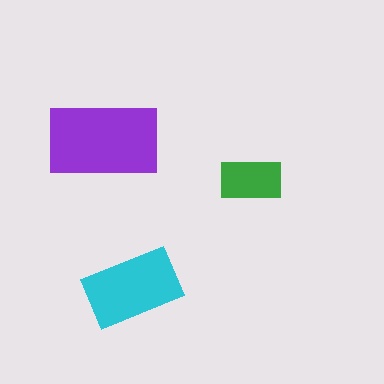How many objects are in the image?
There are 3 objects in the image.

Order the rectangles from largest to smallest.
the purple one, the cyan one, the green one.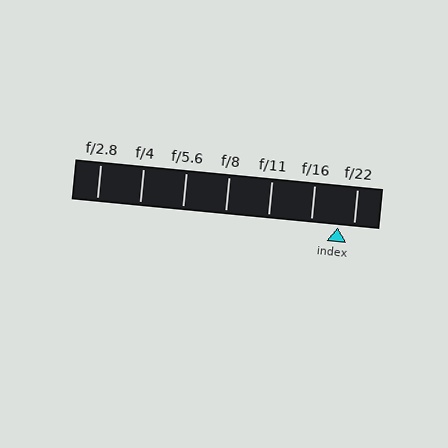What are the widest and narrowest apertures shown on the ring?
The widest aperture shown is f/2.8 and the narrowest is f/22.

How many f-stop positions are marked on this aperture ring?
There are 7 f-stop positions marked.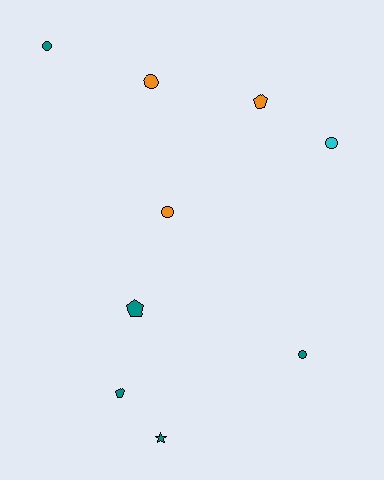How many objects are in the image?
There are 9 objects.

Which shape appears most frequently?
Circle, with 5 objects.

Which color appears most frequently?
Teal, with 5 objects.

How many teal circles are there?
There are 2 teal circles.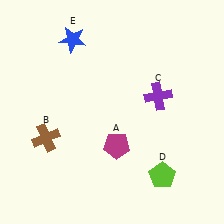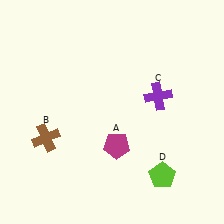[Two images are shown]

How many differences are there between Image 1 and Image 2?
There is 1 difference between the two images.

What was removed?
The blue star (E) was removed in Image 2.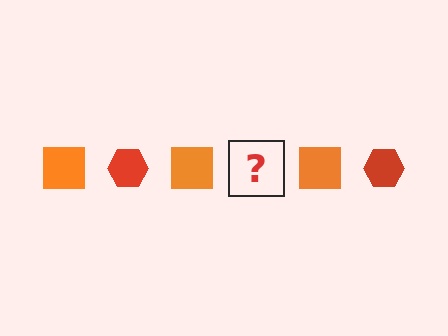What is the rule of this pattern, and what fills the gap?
The rule is that the pattern alternates between orange square and red hexagon. The gap should be filled with a red hexagon.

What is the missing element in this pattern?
The missing element is a red hexagon.